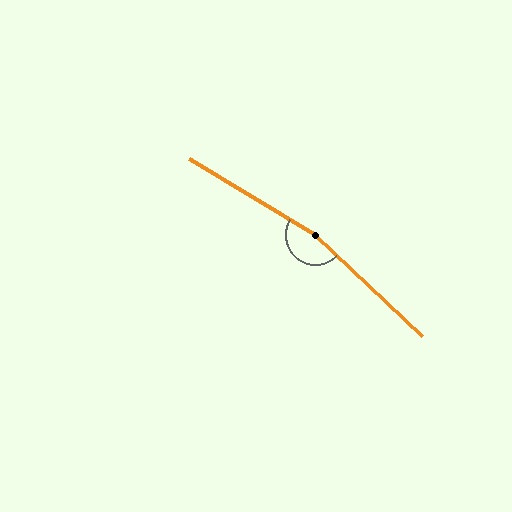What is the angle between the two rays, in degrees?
Approximately 167 degrees.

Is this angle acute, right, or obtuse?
It is obtuse.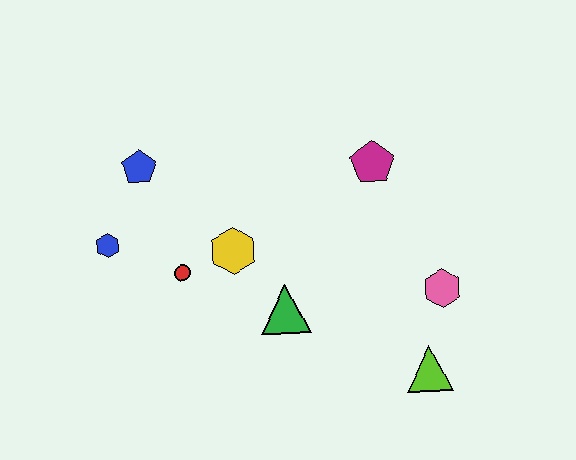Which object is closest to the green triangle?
The yellow hexagon is closest to the green triangle.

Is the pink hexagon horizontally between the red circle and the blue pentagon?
No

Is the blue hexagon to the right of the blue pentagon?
No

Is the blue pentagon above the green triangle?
Yes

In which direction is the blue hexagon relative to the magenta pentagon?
The blue hexagon is to the left of the magenta pentagon.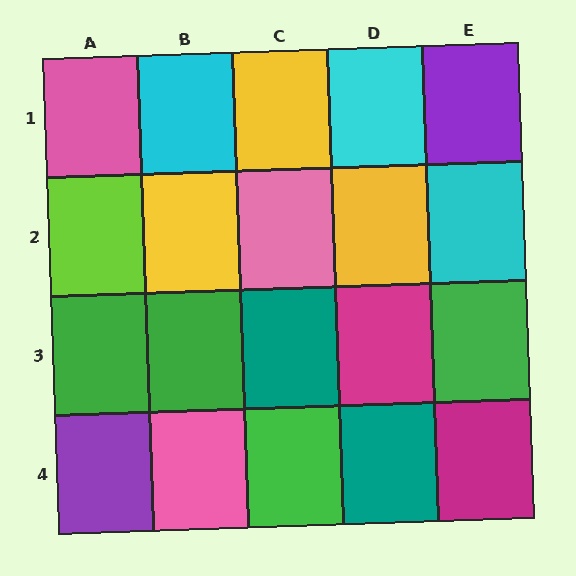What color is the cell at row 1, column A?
Pink.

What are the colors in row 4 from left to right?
Purple, pink, green, teal, magenta.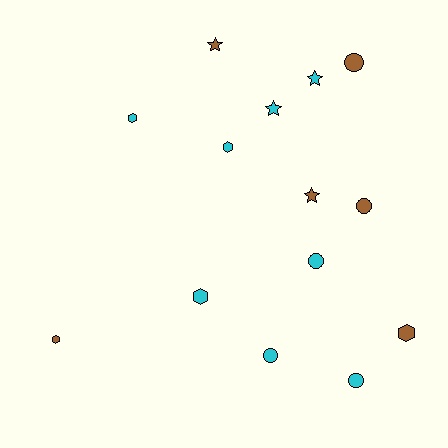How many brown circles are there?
There are 2 brown circles.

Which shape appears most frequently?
Hexagon, with 5 objects.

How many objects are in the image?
There are 14 objects.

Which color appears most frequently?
Cyan, with 8 objects.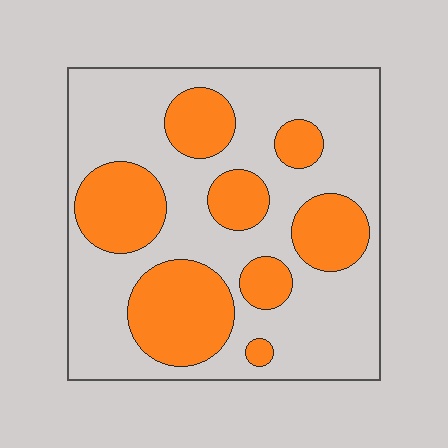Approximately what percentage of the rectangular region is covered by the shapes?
Approximately 35%.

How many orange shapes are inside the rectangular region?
8.